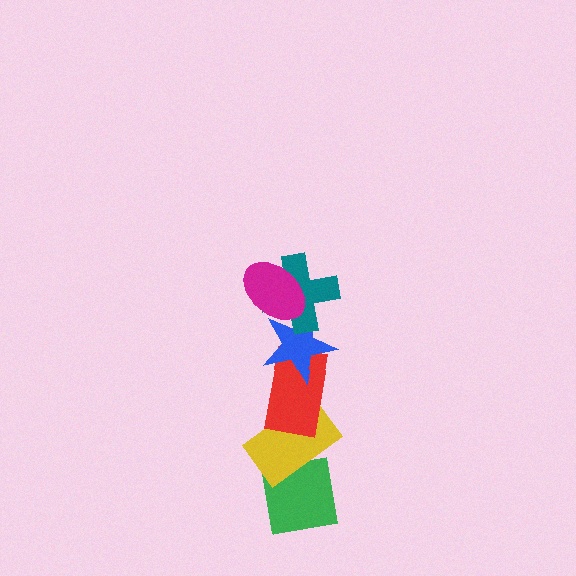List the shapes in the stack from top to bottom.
From top to bottom: the magenta ellipse, the teal cross, the blue star, the red rectangle, the yellow rectangle, the green square.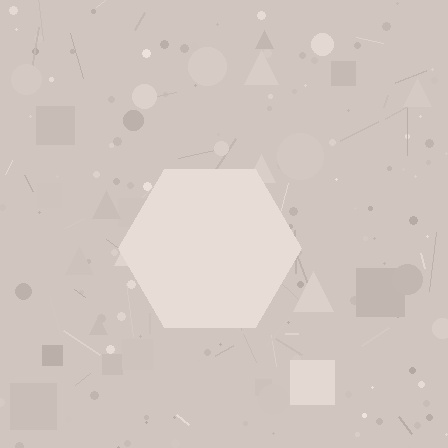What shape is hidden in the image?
A hexagon is hidden in the image.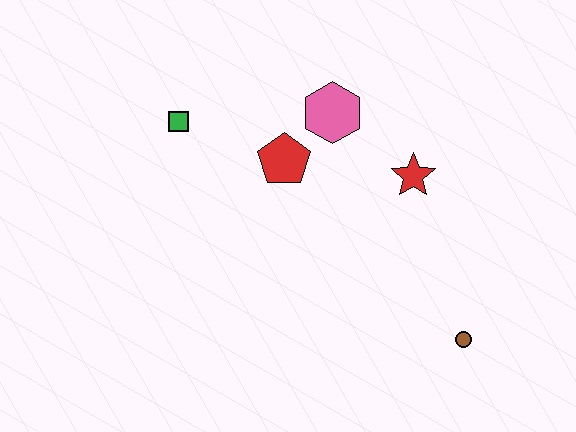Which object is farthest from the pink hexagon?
The brown circle is farthest from the pink hexagon.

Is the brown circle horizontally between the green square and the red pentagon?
No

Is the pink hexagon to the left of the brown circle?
Yes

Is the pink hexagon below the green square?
No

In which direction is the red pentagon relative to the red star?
The red pentagon is to the left of the red star.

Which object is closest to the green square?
The red pentagon is closest to the green square.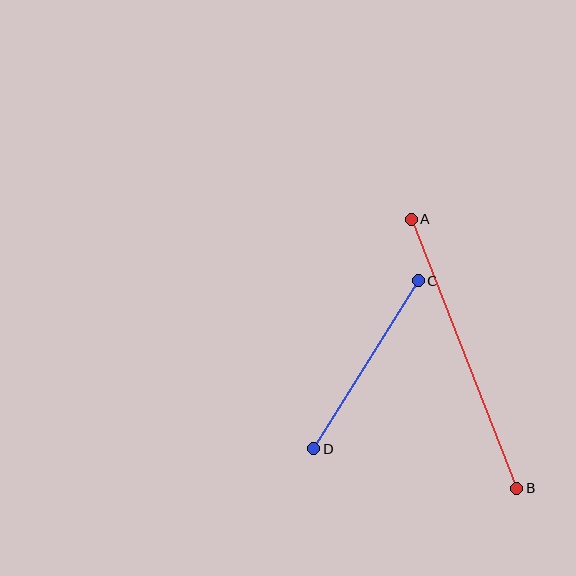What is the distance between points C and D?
The distance is approximately 198 pixels.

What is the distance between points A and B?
The distance is approximately 289 pixels.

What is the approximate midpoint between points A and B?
The midpoint is at approximately (464, 354) pixels.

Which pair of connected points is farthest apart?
Points A and B are farthest apart.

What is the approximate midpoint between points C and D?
The midpoint is at approximately (366, 365) pixels.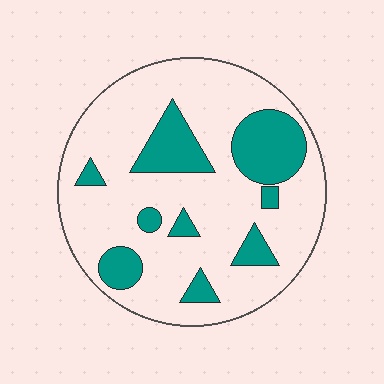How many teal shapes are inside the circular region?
9.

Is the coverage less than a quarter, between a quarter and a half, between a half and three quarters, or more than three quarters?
Less than a quarter.